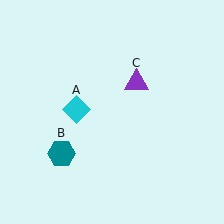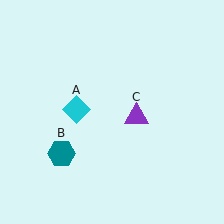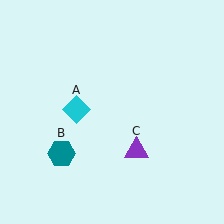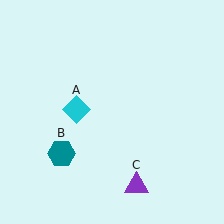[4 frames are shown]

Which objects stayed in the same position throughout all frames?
Cyan diamond (object A) and teal hexagon (object B) remained stationary.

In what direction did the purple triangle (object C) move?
The purple triangle (object C) moved down.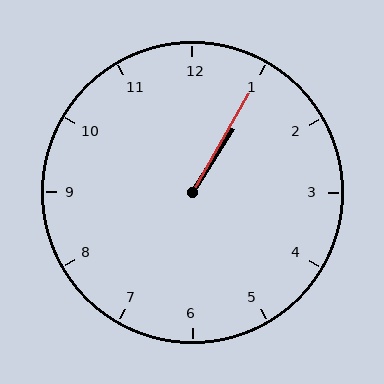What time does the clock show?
1:05.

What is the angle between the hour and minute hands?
Approximately 2 degrees.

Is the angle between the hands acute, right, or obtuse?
It is acute.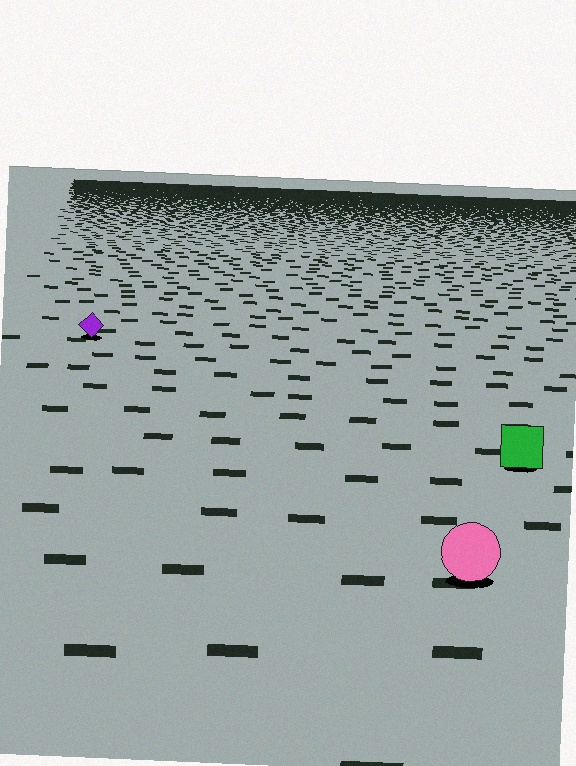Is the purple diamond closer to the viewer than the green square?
No. The green square is closer — you can tell from the texture gradient: the ground texture is coarser near it.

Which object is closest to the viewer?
The pink circle is closest. The texture marks near it are larger and more spread out.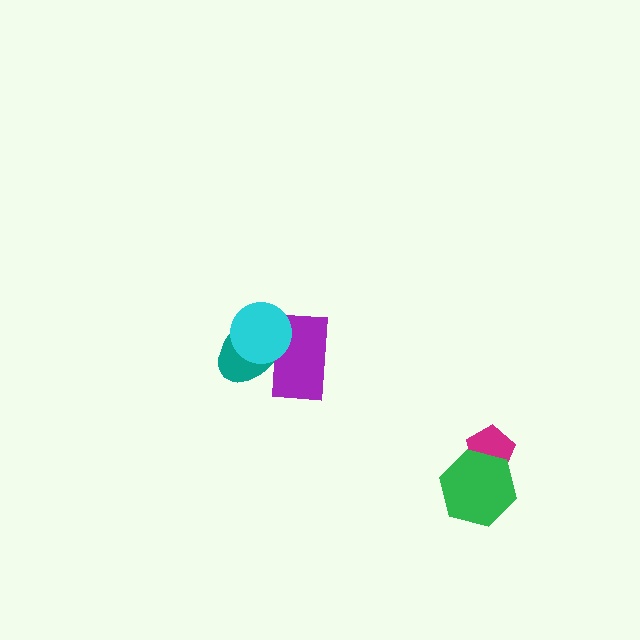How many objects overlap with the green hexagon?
1 object overlaps with the green hexagon.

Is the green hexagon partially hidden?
No, no other shape covers it.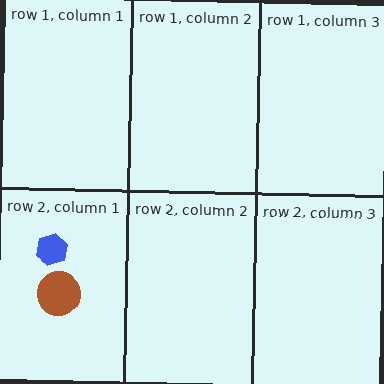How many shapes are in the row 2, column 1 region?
3.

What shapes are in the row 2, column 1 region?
The red ellipse, the blue hexagon, the brown circle.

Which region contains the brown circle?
The row 2, column 1 region.